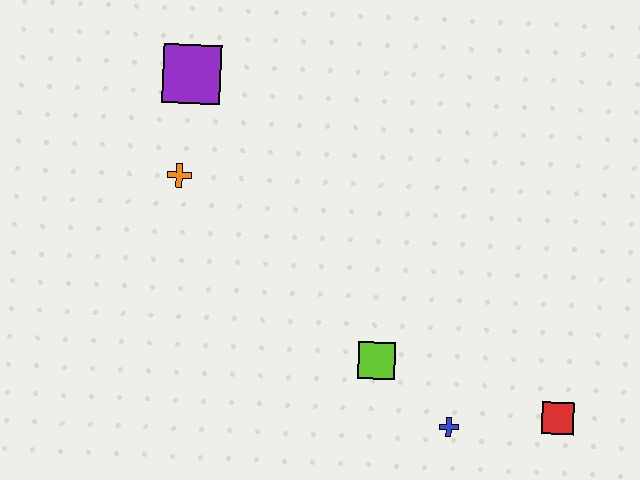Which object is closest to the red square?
The blue cross is closest to the red square.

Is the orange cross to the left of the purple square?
Yes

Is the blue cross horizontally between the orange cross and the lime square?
No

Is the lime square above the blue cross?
Yes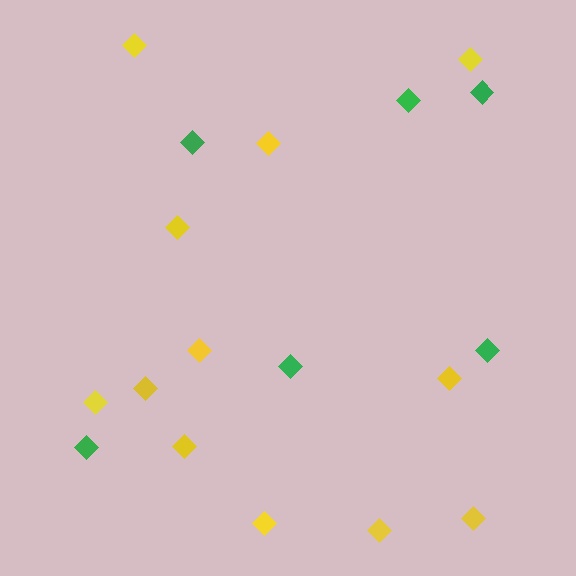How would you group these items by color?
There are 2 groups: one group of yellow diamonds (12) and one group of green diamonds (6).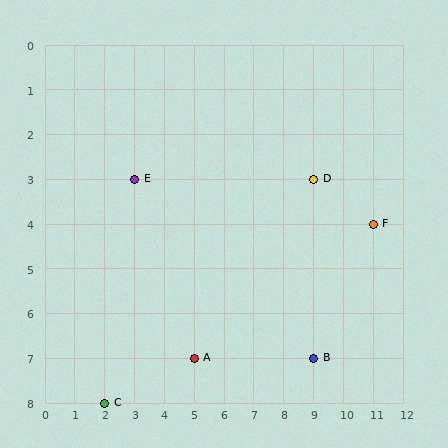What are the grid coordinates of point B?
Point B is at grid coordinates (9, 7).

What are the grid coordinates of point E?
Point E is at grid coordinates (3, 3).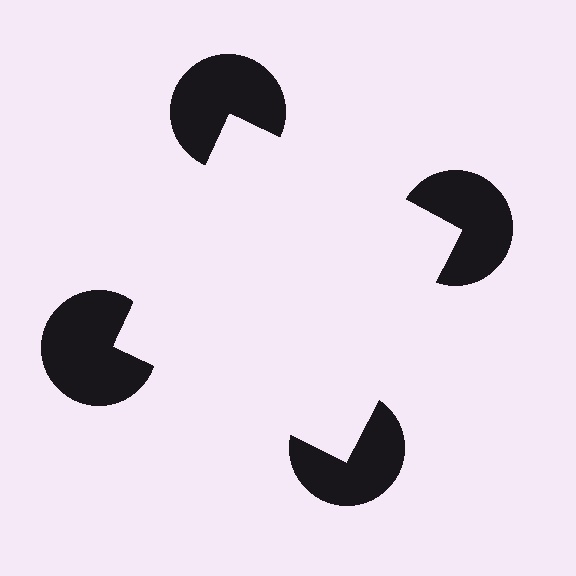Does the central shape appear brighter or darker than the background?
It typically appears slightly brighter than the background, even though no actual brightness change is drawn.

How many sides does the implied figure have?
4 sides.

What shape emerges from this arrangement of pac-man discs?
An illusory square — its edges are inferred from the aligned wedge cuts in the pac-man discs, not physically drawn.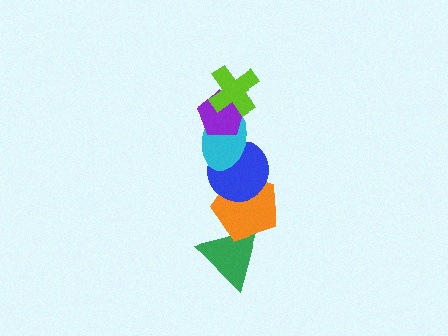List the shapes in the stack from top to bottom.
From top to bottom: the lime cross, the purple pentagon, the cyan ellipse, the blue circle, the orange pentagon, the green triangle.